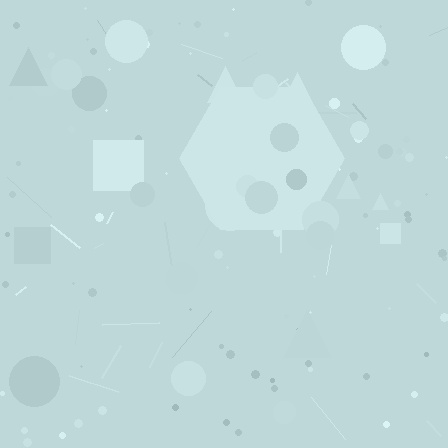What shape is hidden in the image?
A hexagon is hidden in the image.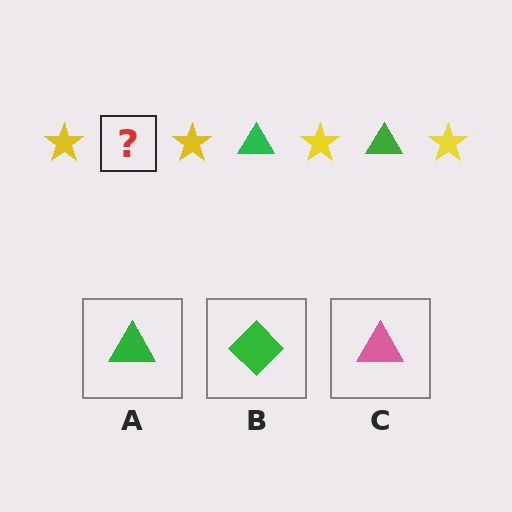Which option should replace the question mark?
Option A.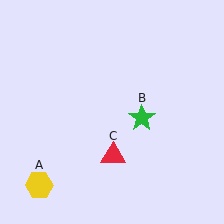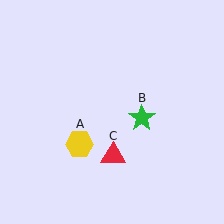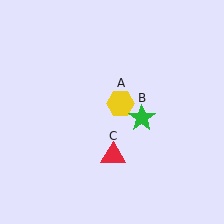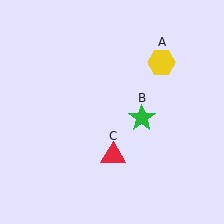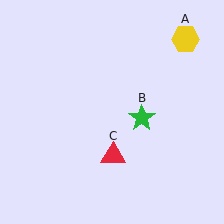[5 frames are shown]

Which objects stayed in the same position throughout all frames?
Green star (object B) and red triangle (object C) remained stationary.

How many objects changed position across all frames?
1 object changed position: yellow hexagon (object A).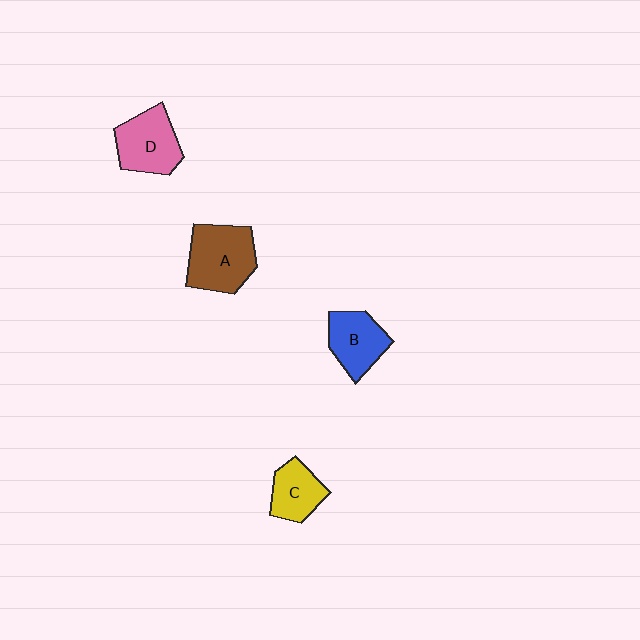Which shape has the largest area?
Shape A (brown).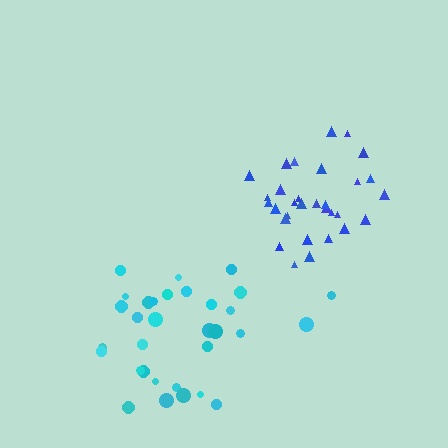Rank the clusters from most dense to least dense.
blue, cyan.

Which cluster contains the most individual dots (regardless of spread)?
Cyan (32).